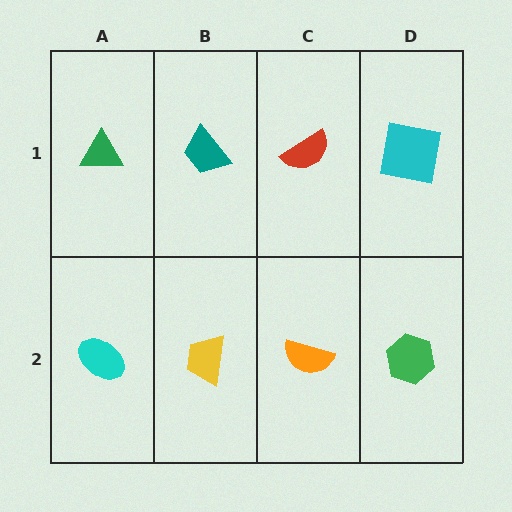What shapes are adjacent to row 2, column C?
A red semicircle (row 1, column C), a yellow trapezoid (row 2, column B), a green hexagon (row 2, column D).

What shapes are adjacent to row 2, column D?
A cyan square (row 1, column D), an orange semicircle (row 2, column C).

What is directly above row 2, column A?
A green triangle.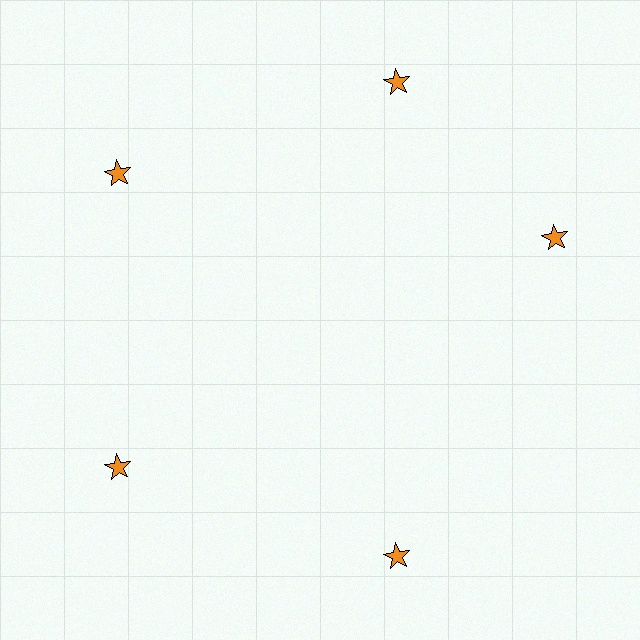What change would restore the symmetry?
The symmetry would be restored by rotating it back into even spacing with its neighbors so that all 5 stars sit at equal angles and equal distance from the center.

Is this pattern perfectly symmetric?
No. The 5 orange stars are arranged in a ring, but one element near the 3 o'clock position is rotated out of alignment along the ring, breaking the 5-fold rotational symmetry.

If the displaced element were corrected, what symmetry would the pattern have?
It would have 5-fold rotational symmetry — the pattern would map onto itself every 72 degrees.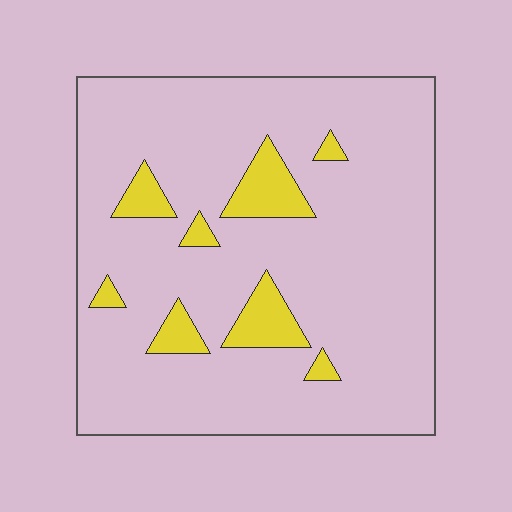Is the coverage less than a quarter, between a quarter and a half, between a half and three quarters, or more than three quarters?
Less than a quarter.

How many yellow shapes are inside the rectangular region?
8.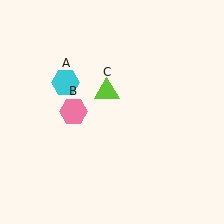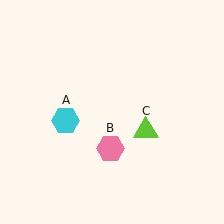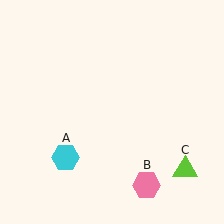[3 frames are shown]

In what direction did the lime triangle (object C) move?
The lime triangle (object C) moved down and to the right.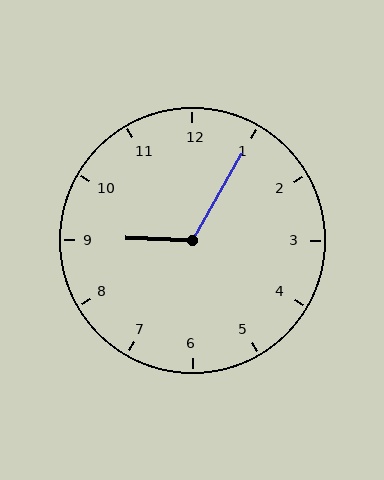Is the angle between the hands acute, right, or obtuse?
It is obtuse.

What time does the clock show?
9:05.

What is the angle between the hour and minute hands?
Approximately 118 degrees.